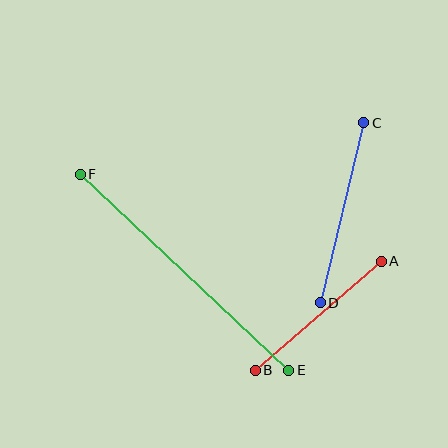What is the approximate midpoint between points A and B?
The midpoint is at approximately (318, 316) pixels.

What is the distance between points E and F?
The distance is approximately 286 pixels.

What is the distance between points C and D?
The distance is approximately 185 pixels.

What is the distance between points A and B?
The distance is approximately 166 pixels.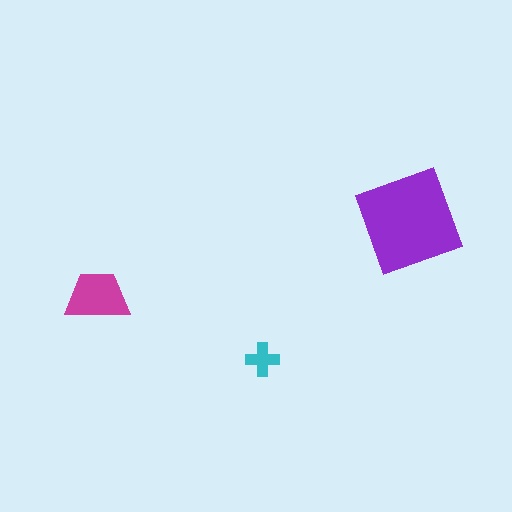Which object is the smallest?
The cyan cross.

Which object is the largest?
The purple square.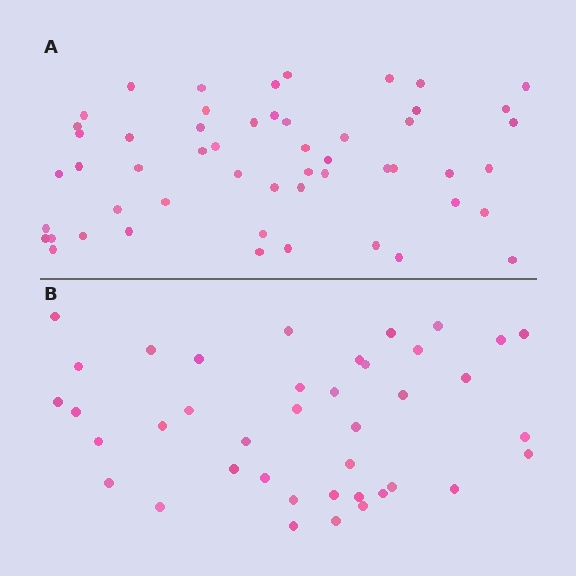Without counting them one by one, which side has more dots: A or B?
Region A (the top region) has more dots.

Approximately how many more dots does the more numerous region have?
Region A has approximately 15 more dots than region B.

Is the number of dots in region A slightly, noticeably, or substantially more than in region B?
Region A has noticeably more, but not dramatically so. The ratio is roughly 1.3 to 1.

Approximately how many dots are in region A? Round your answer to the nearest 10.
About 50 dots. (The exact count is 53, which rounds to 50.)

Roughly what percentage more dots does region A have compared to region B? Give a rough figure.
About 30% more.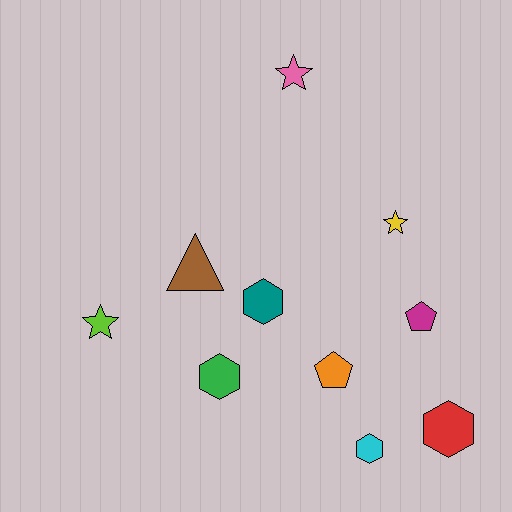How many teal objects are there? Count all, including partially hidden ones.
There is 1 teal object.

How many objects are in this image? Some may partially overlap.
There are 10 objects.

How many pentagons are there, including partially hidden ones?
There are 2 pentagons.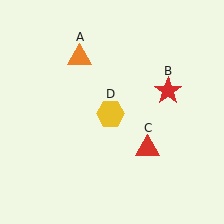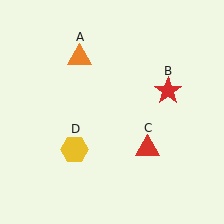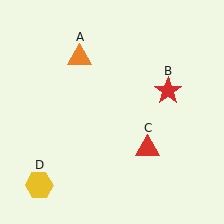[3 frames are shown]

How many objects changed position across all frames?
1 object changed position: yellow hexagon (object D).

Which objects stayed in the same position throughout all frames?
Orange triangle (object A) and red star (object B) and red triangle (object C) remained stationary.